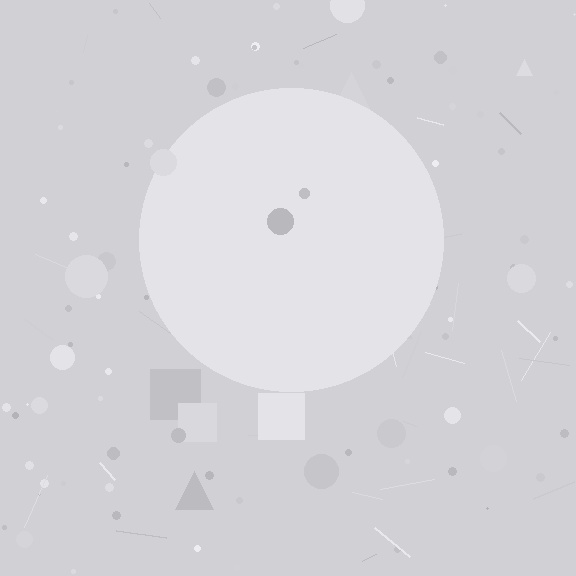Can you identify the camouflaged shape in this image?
The camouflaged shape is a circle.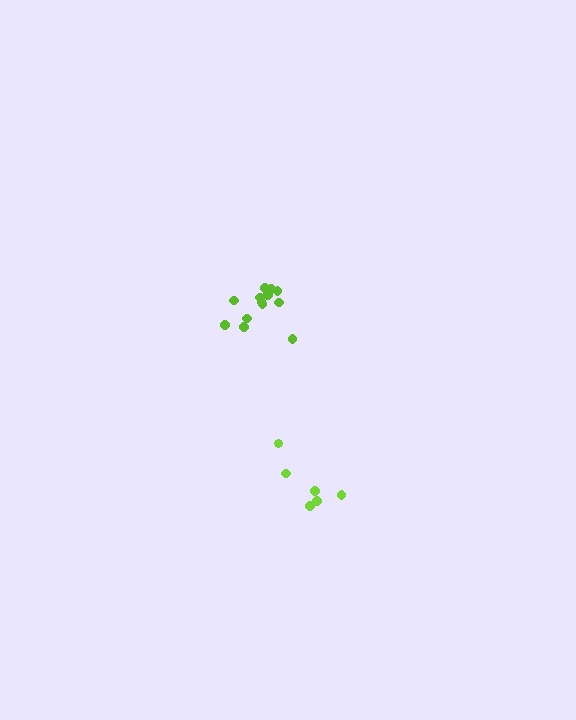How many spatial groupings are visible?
There are 2 spatial groupings.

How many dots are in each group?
Group 1: 13 dots, Group 2: 7 dots (20 total).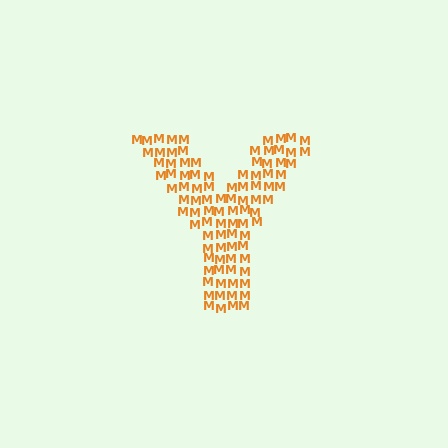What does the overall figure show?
The overall figure shows the letter Y.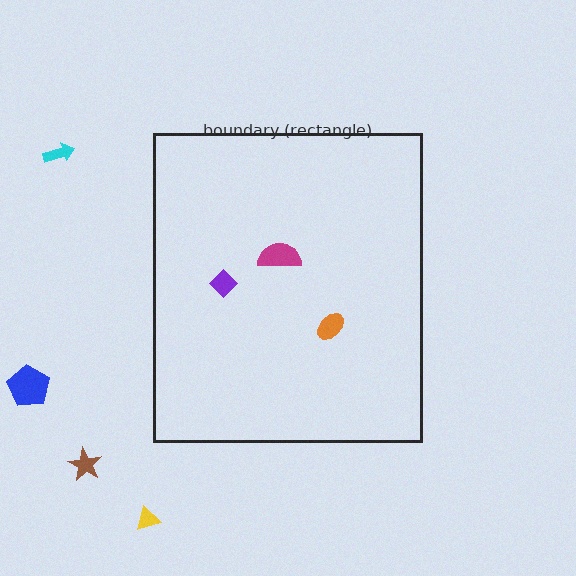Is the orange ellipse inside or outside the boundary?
Inside.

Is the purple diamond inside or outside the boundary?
Inside.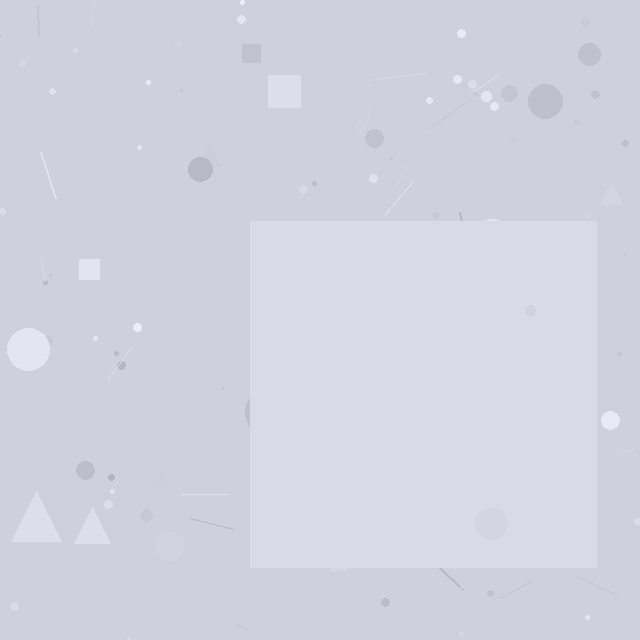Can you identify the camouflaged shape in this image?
The camouflaged shape is a square.